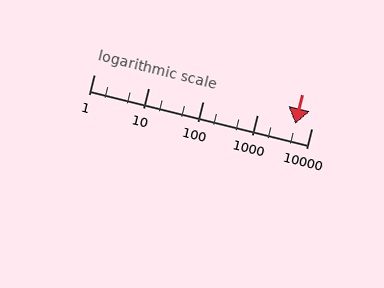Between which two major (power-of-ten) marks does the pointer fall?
The pointer is between 1000 and 10000.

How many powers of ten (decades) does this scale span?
The scale spans 4 decades, from 1 to 10000.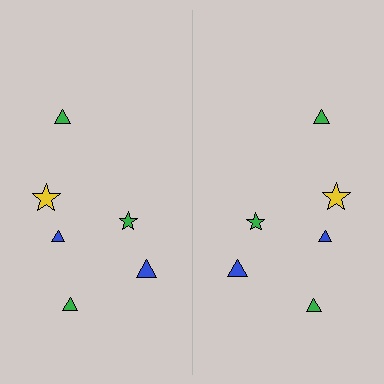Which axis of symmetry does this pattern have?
The pattern has a vertical axis of symmetry running through the center of the image.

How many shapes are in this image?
There are 12 shapes in this image.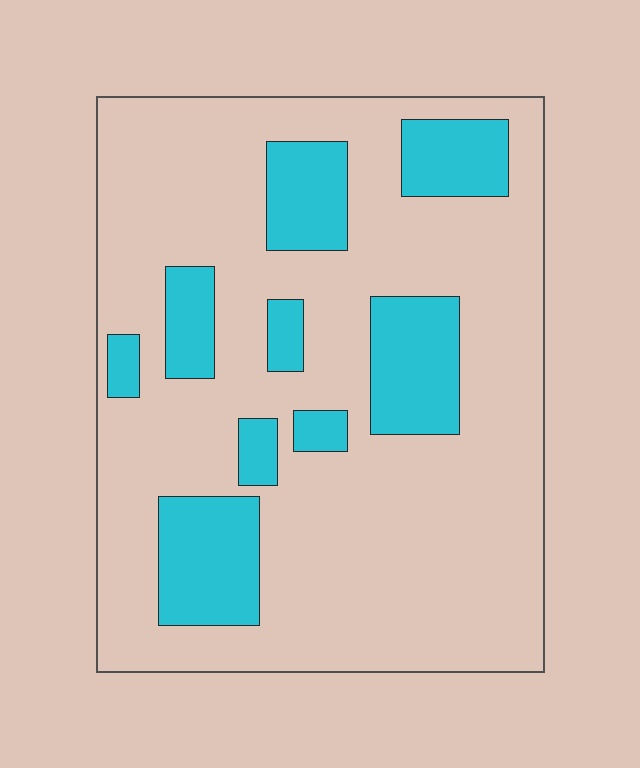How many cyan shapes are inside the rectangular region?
9.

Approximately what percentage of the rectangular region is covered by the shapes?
Approximately 25%.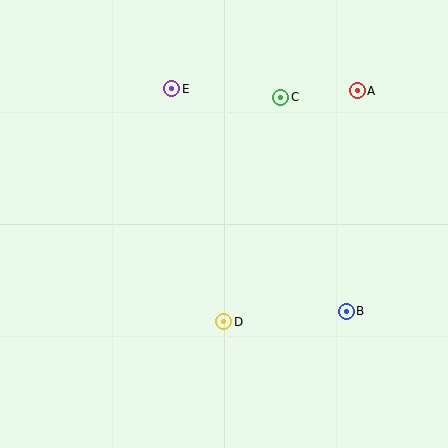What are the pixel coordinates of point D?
Point D is at (224, 322).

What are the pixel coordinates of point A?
Point A is at (357, 91).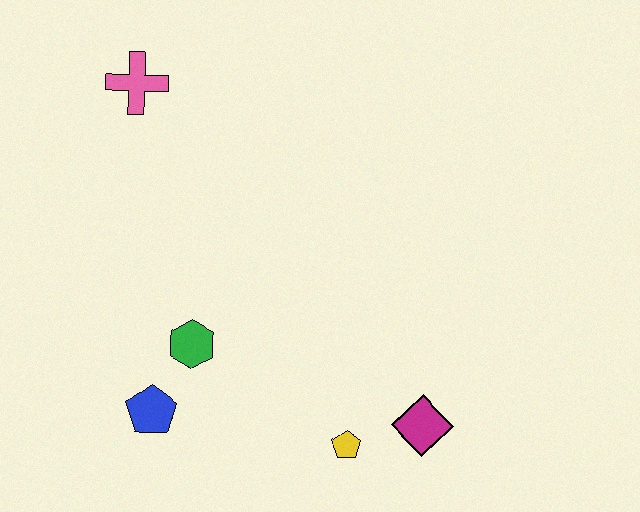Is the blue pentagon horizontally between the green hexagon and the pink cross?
Yes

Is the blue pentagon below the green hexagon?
Yes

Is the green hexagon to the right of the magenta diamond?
No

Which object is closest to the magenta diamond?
The yellow pentagon is closest to the magenta diamond.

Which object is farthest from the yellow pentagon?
The pink cross is farthest from the yellow pentagon.